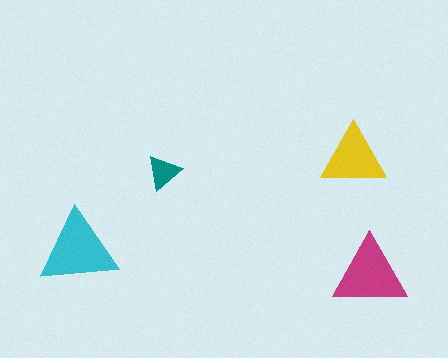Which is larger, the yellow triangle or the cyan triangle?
The cyan one.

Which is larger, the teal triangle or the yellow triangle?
The yellow one.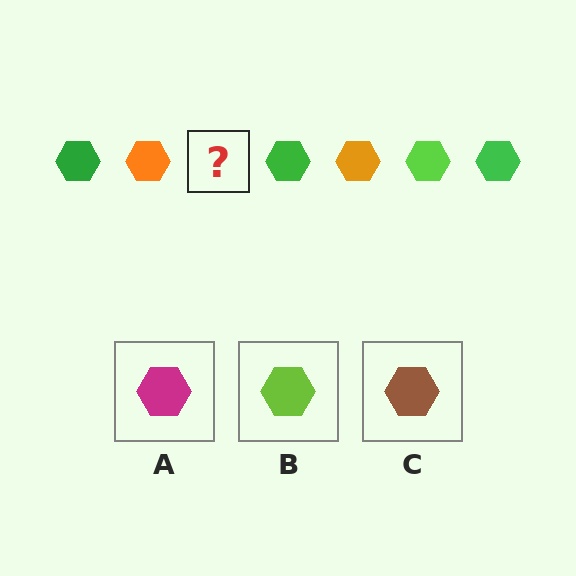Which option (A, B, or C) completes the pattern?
B.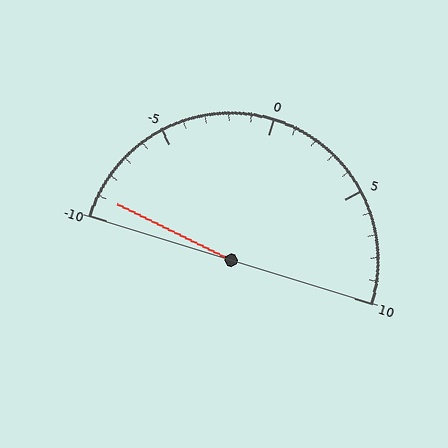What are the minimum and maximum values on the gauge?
The gauge ranges from -10 to 10.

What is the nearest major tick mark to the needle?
The nearest major tick mark is -10.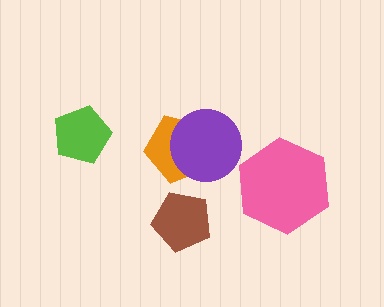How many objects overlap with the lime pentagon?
0 objects overlap with the lime pentagon.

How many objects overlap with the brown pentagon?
0 objects overlap with the brown pentagon.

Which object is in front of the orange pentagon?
The purple circle is in front of the orange pentagon.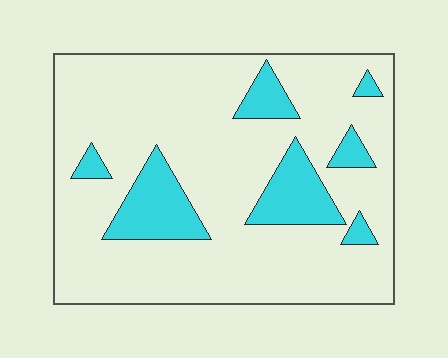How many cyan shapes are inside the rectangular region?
7.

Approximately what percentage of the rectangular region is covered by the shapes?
Approximately 20%.